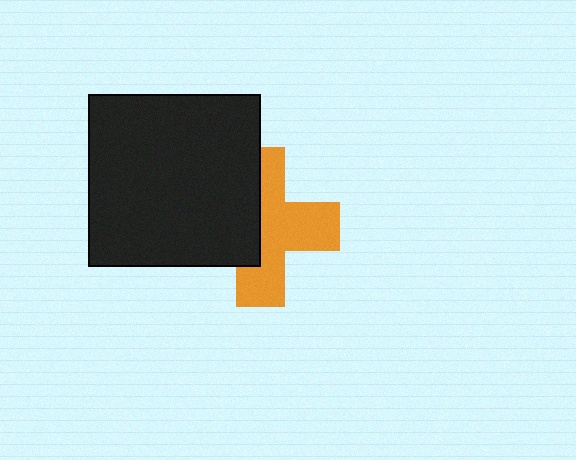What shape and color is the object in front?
The object in front is a black square.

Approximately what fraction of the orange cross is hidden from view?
Roughly 43% of the orange cross is hidden behind the black square.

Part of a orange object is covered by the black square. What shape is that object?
It is a cross.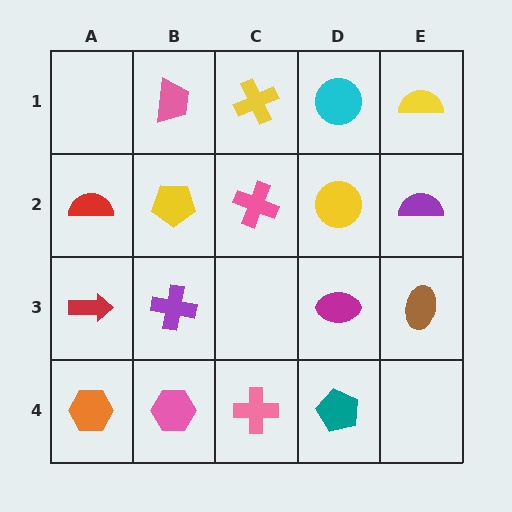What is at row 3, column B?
A purple cross.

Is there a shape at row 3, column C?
No, that cell is empty.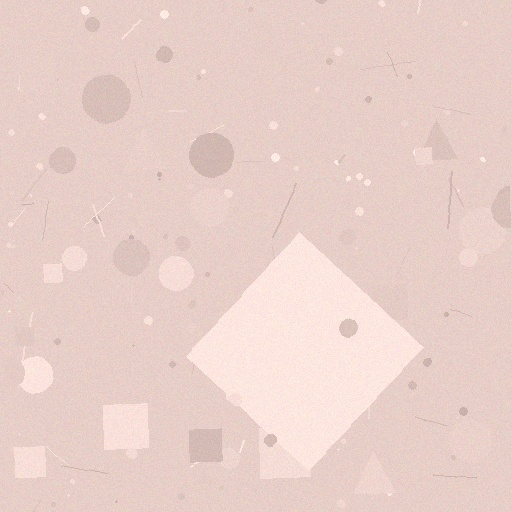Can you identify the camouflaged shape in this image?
The camouflaged shape is a diamond.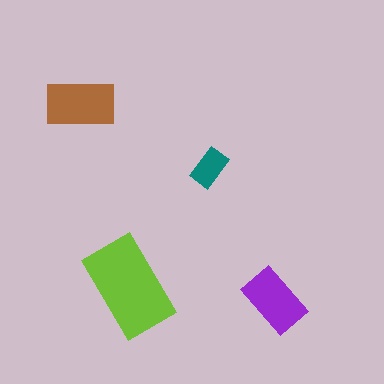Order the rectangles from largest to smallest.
the lime one, the brown one, the purple one, the teal one.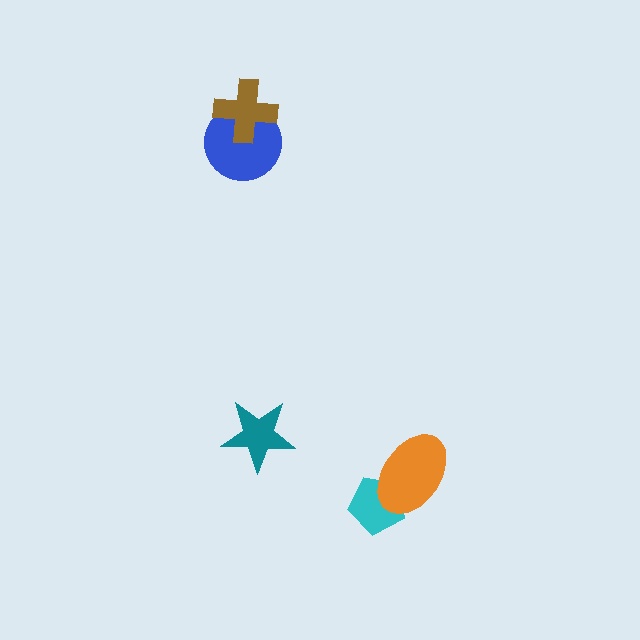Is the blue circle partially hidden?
Yes, it is partially covered by another shape.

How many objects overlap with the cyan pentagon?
1 object overlaps with the cyan pentagon.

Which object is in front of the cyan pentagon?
The orange ellipse is in front of the cyan pentagon.